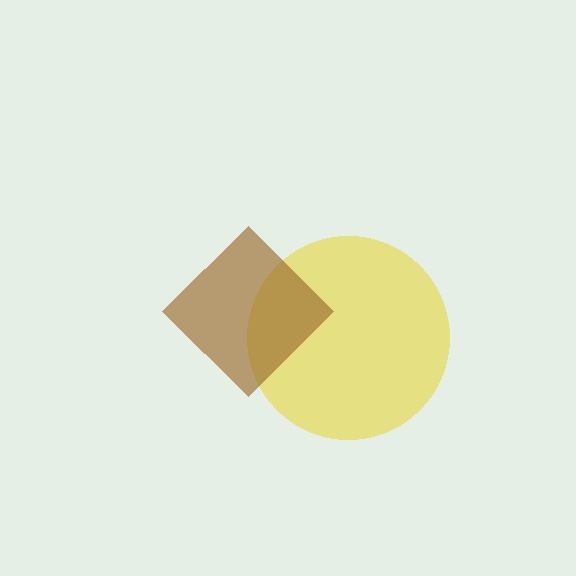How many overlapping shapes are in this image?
There are 2 overlapping shapes in the image.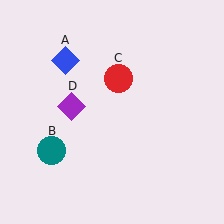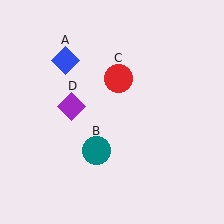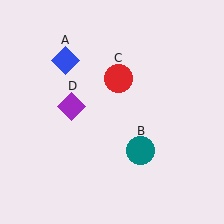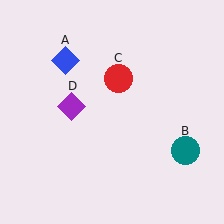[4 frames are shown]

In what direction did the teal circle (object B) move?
The teal circle (object B) moved right.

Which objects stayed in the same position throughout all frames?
Blue diamond (object A) and red circle (object C) and purple diamond (object D) remained stationary.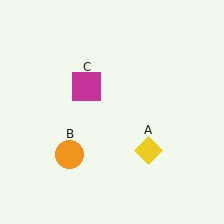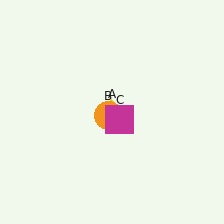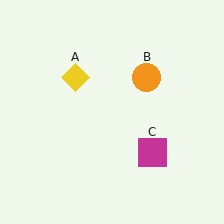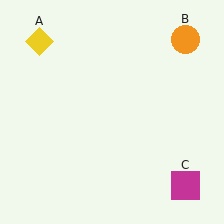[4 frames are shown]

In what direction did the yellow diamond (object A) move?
The yellow diamond (object A) moved up and to the left.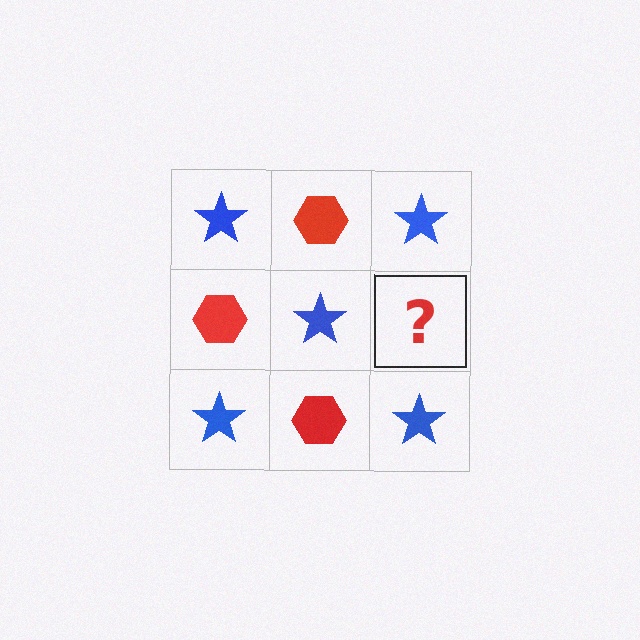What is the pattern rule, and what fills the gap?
The rule is that it alternates blue star and red hexagon in a checkerboard pattern. The gap should be filled with a red hexagon.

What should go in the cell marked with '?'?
The missing cell should contain a red hexagon.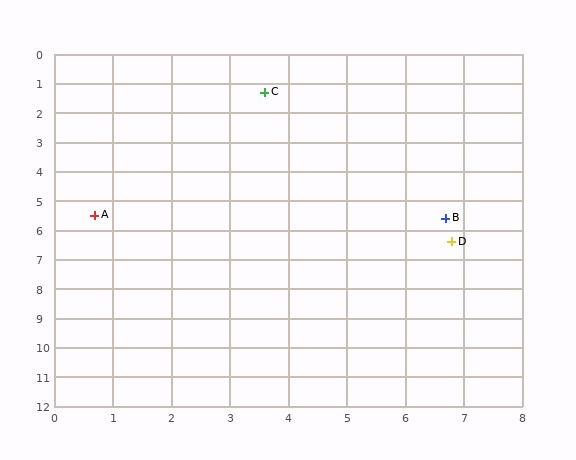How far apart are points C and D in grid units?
Points C and D are about 6.0 grid units apart.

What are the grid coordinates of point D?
Point D is at approximately (6.8, 6.4).